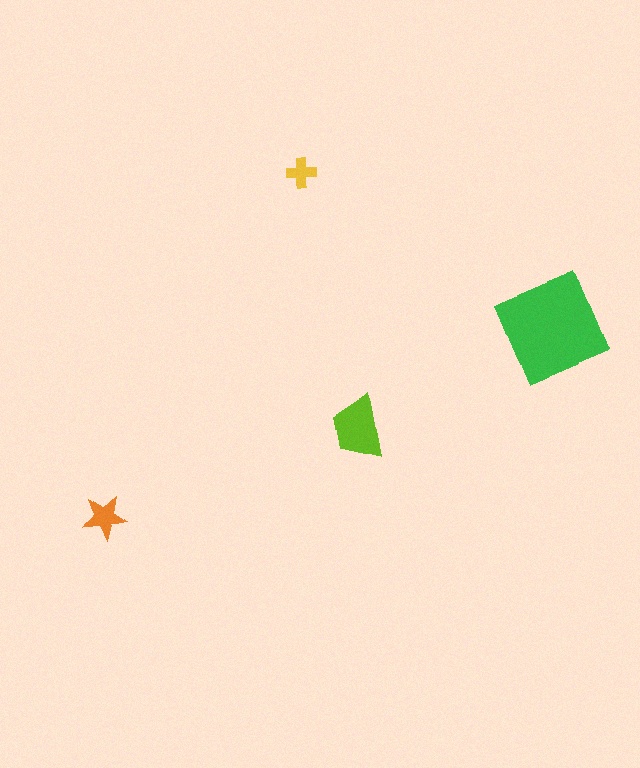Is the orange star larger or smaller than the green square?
Smaller.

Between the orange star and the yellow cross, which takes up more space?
The orange star.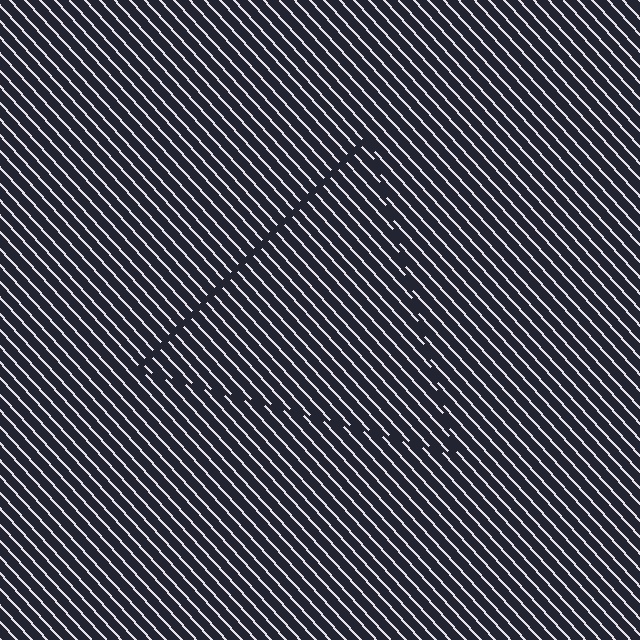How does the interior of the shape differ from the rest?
The interior of the shape contains the same grating, shifted by half a period — the contour is defined by the phase discontinuity where line-ends from the inner and outer gratings abut.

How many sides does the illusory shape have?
3 sides — the line-ends trace a triangle.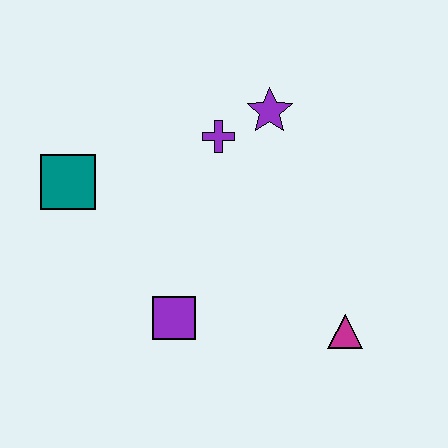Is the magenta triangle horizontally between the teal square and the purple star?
No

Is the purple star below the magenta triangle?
No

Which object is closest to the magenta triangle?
The purple square is closest to the magenta triangle.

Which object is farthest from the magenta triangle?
The teal square is farthest from the magenta triangle.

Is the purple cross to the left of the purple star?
Yes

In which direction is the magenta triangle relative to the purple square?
The magenta triangle is to the right of the purple square.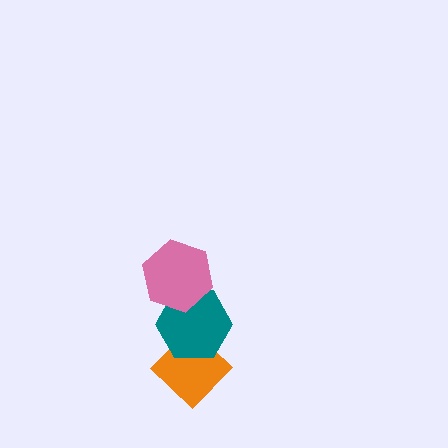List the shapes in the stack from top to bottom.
From top to bottom: the pink hexagon, the teal hexagon, the orange diamond.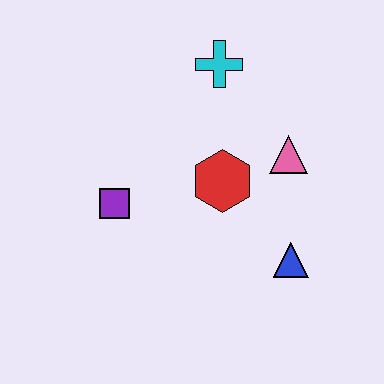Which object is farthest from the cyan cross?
The blue triangle is farthest from the cyan cross.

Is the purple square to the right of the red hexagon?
No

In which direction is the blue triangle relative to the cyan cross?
The blue triangle is below the cyan cross.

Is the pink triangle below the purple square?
No